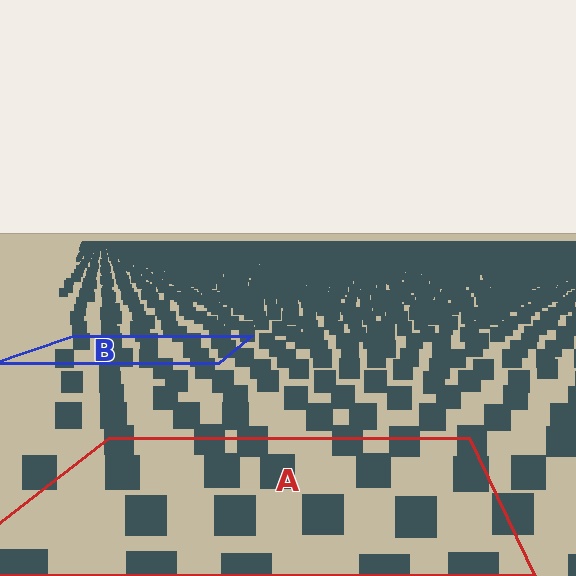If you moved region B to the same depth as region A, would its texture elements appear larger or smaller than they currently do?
They would appear larger. At a closer depth, the same texture elements are projected at a bigger on-screen size.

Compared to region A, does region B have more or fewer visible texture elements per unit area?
Region B has more texture elements per unit area — they are packed more densely because it is farther away.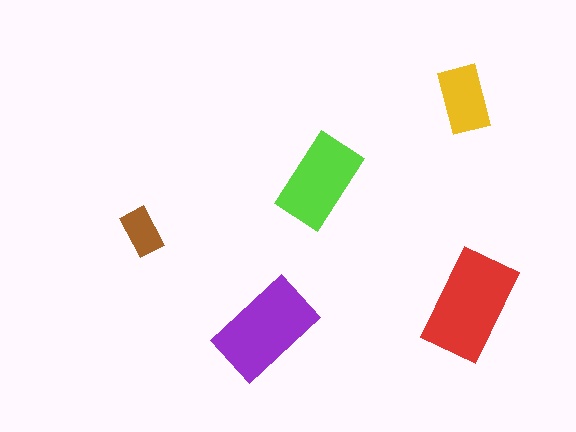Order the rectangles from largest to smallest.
the red one, the purple one, the lime one, the yellow one, the brown one.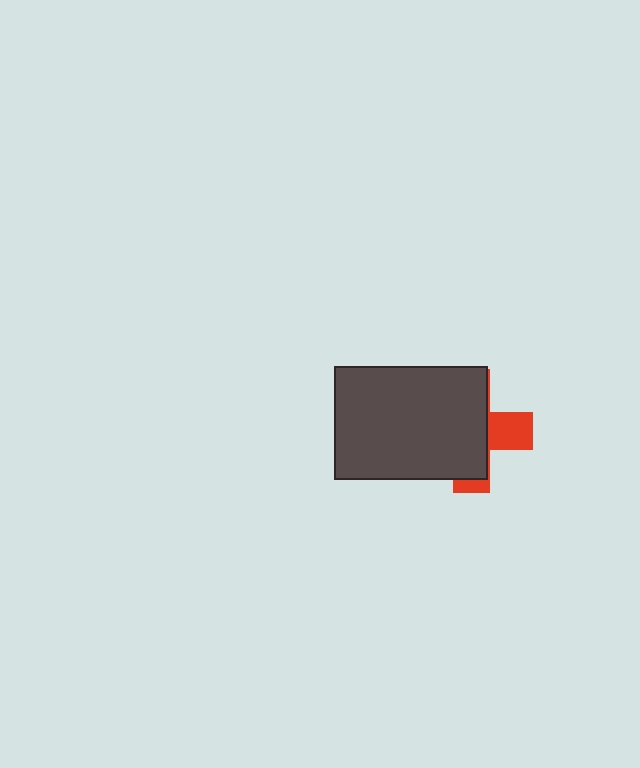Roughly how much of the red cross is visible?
A small part of it is visible (roughly 31%).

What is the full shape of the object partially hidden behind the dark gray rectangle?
The partially hidden object is a red cross.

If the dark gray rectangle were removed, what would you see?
You would see the complete red cross.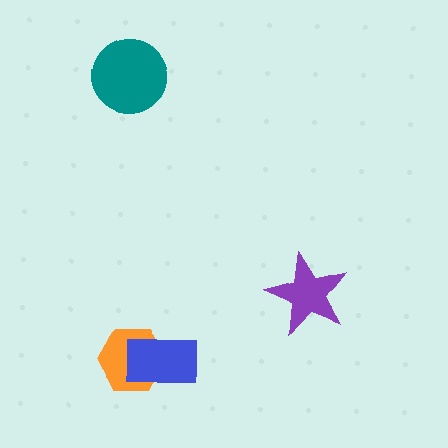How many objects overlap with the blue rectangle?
1 object overlaps with the blue rectangle.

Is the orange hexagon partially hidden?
Yes, it is partially covered by another shape.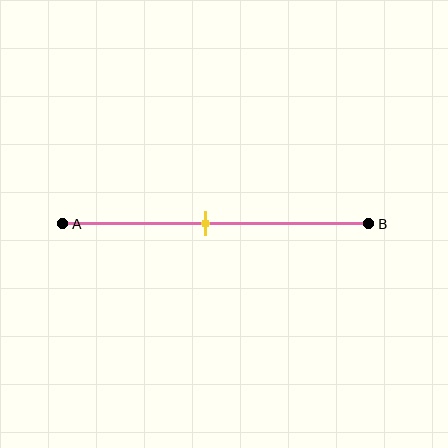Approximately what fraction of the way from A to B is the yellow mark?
The yellow mark is approximately 45% of the way from A to B.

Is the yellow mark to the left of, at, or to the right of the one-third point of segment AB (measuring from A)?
The yellow mark is to the right of the one-third point of segment AB.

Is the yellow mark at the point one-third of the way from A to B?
No, the mark is at about 45% from A, not at the 33% one-third point.